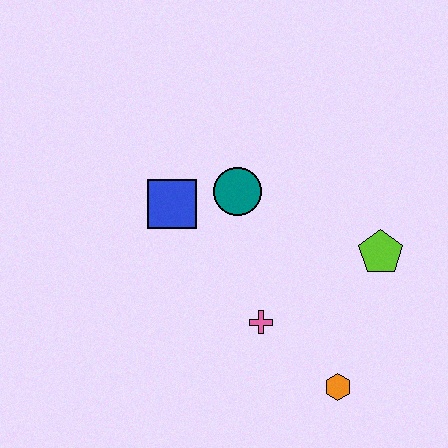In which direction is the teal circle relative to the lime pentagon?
The teal circle is to the left of the lime pentagon.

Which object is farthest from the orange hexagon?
The blue square is farthest from the orange hexagon.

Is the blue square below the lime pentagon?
No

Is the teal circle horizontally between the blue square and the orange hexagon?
Yes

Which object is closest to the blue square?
The teal circle is closest to the blue square.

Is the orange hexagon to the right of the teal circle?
Yes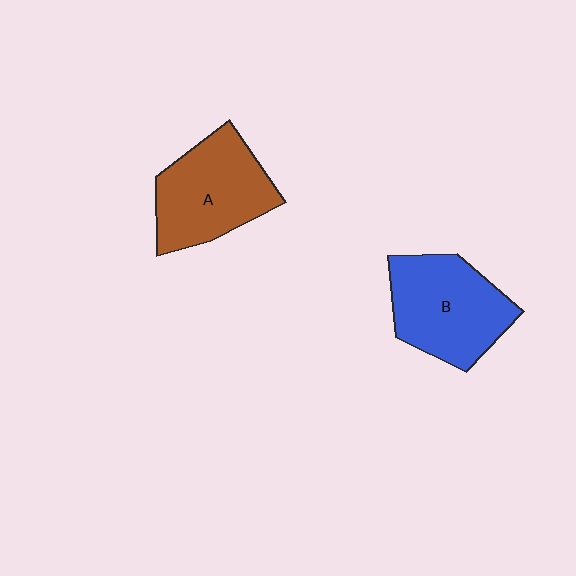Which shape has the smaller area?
Shape A (brown).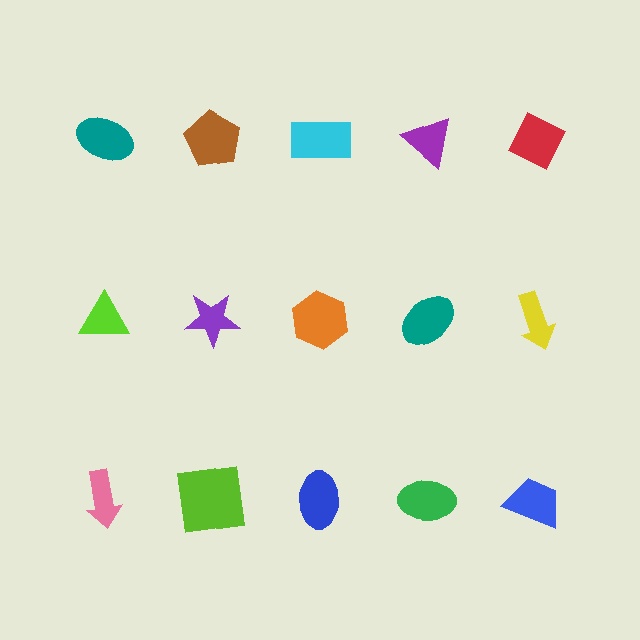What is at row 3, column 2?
A lime square.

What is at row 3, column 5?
A blue trapezoid.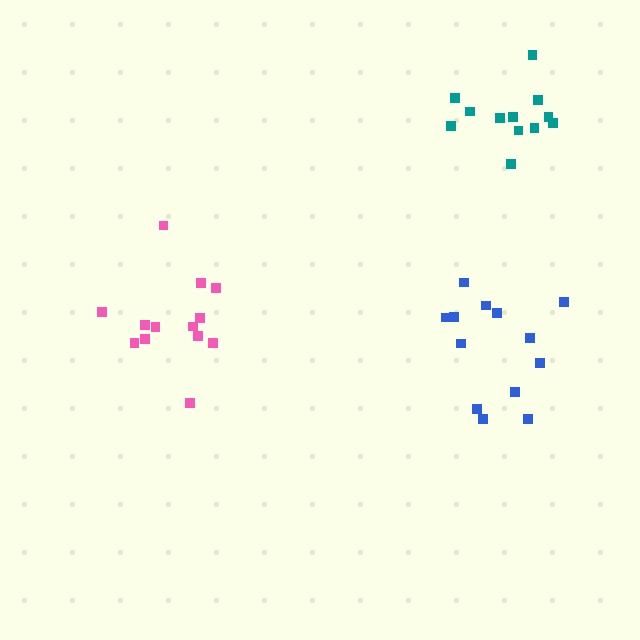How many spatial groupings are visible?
There are 3 spatial groupings.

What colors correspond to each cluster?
The clusters are colored: teal, pink, blue.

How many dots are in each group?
Group 1: 12 dots, Group 2: 13 dots, Group 3: 13 dots (38 total).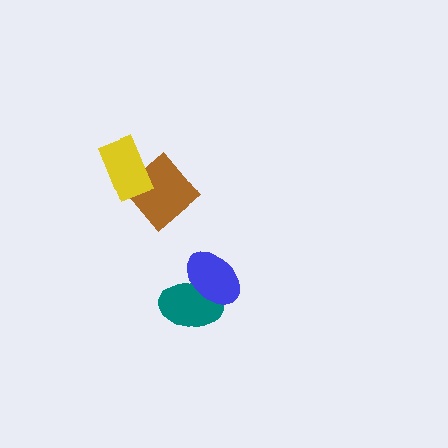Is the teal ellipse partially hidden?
Yes, it is partially covered by another shape.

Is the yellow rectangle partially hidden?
No, no other shape covers it.